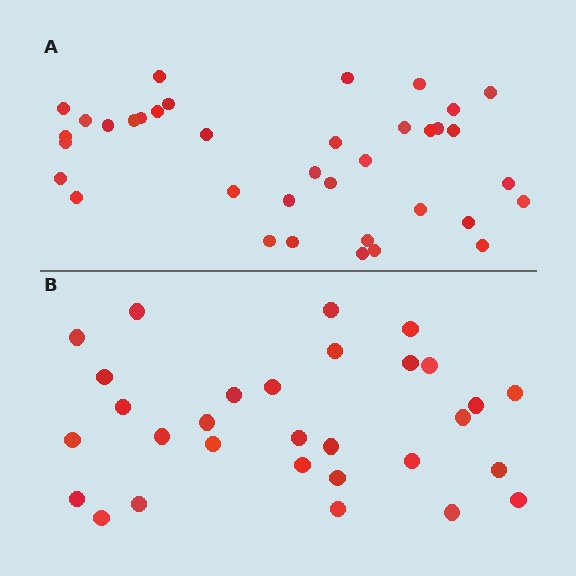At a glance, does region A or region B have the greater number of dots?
Region A (the top region) has more dots.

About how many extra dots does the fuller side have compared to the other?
Region A has roughly 8 or so more dots than region B.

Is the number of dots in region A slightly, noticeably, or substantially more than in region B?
Region A has only slightly more — the two regions are fairly close. The ratio is roughly 1.2 to 1.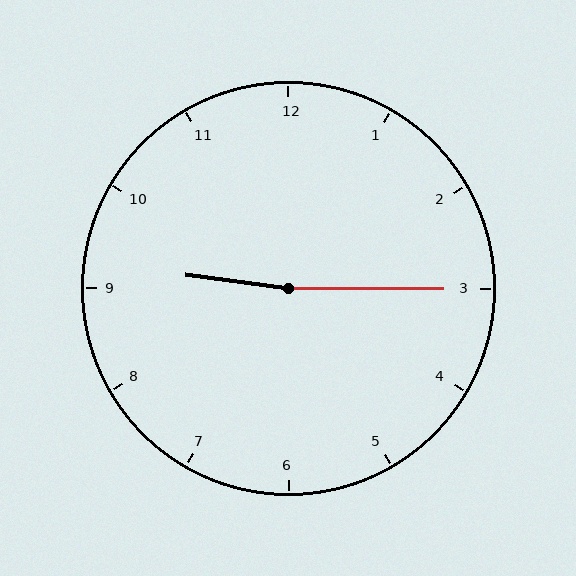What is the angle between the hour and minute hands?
Approximately 172 degrees.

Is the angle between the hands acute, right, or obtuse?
It is obtuse.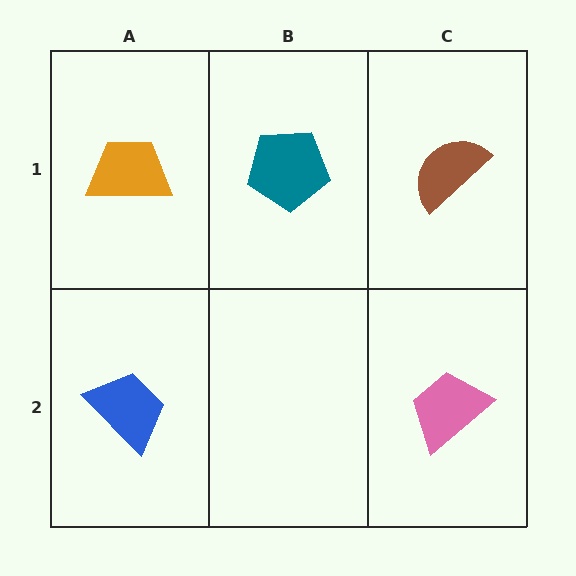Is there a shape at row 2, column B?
No, that cell is empty.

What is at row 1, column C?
A brown semicircle.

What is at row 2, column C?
A pink trapezoid.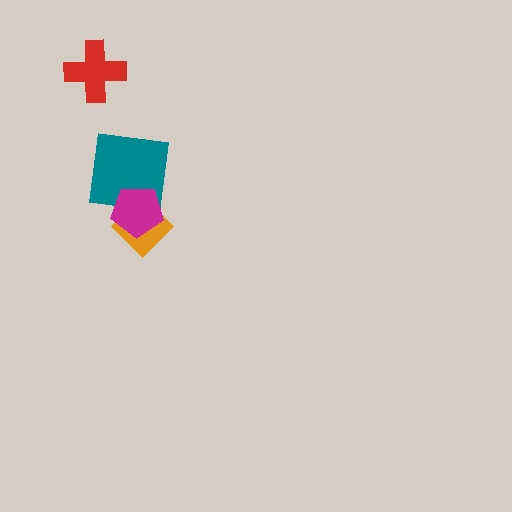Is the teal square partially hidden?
Yes, it is partially covered by another shape.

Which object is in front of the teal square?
The magenta pentagon is in front of the teal square.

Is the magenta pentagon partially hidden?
No, no other shape covers it.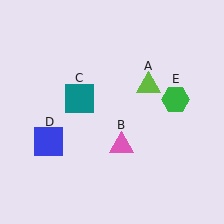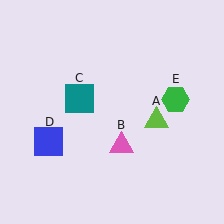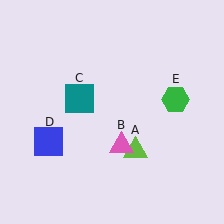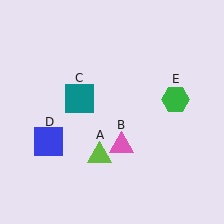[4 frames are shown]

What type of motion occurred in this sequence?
The lime triangle (object A) rotated clockwise around the center of the scene.